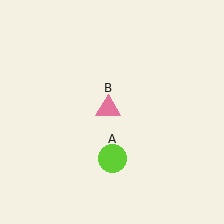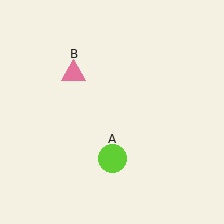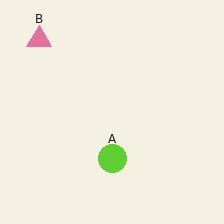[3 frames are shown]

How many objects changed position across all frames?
1 object changed position: pink triangle (object B).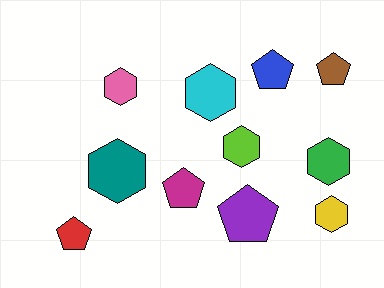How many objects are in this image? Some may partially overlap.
There are 11 objects.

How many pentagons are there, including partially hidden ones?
There are 5 pentagons.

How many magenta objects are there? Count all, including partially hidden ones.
There is 1 magenta object.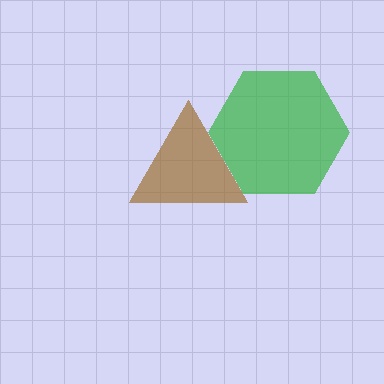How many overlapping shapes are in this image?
There are 2 overlapping shapes in the image.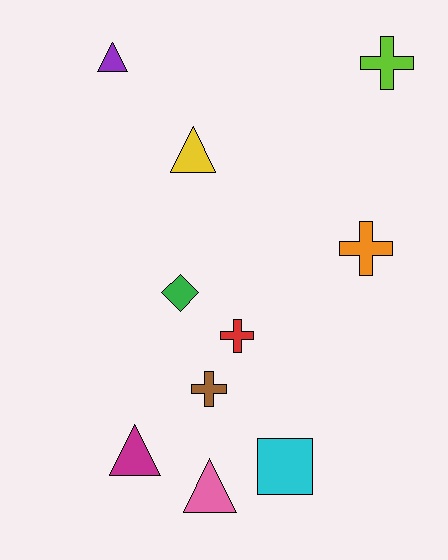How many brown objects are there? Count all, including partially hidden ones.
There is 1 brown object.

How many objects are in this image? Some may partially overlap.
There are 10 objects.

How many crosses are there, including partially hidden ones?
There are 4 crosses.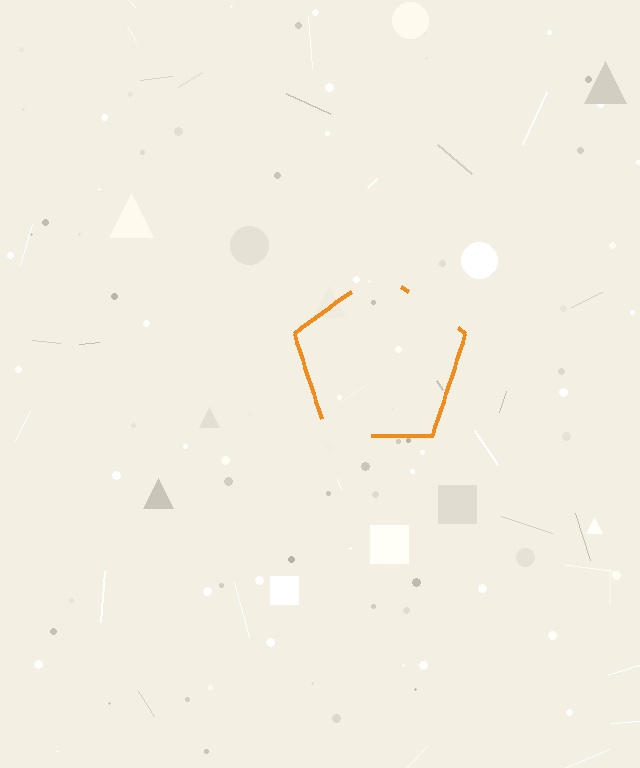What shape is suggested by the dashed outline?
The dashed outline suggests a pentagon.